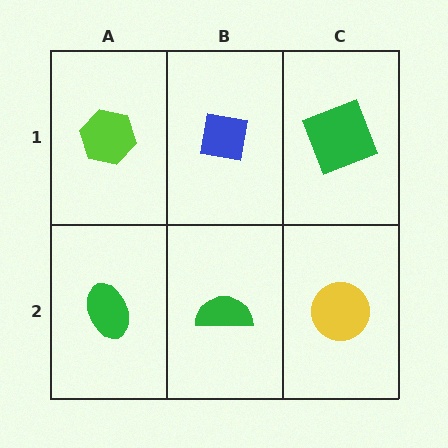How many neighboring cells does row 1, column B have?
3.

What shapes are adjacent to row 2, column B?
A blue square (row 1, column B), a green ellipse (row 2, column A), a yellow circle (row 2, column C).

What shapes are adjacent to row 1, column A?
A green ellipse (row 2, column A), a blue square (row 1, column B).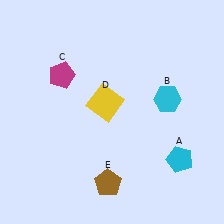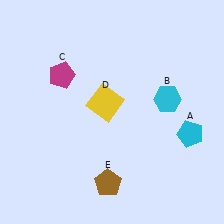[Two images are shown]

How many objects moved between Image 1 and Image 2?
1 object moved between the two images.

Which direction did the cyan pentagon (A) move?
The cyan pentagon (A) moved up.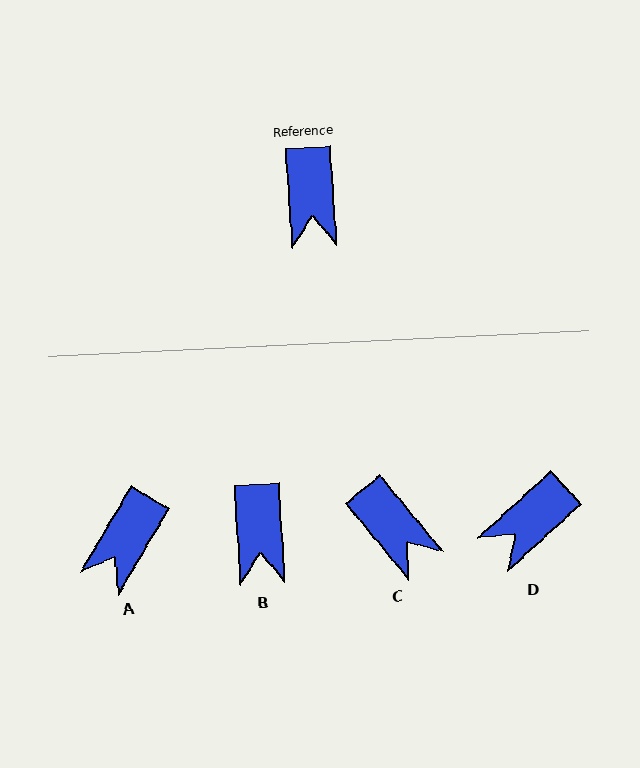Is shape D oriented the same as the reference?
No, it is off by about 51 degrees.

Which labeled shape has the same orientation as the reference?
B.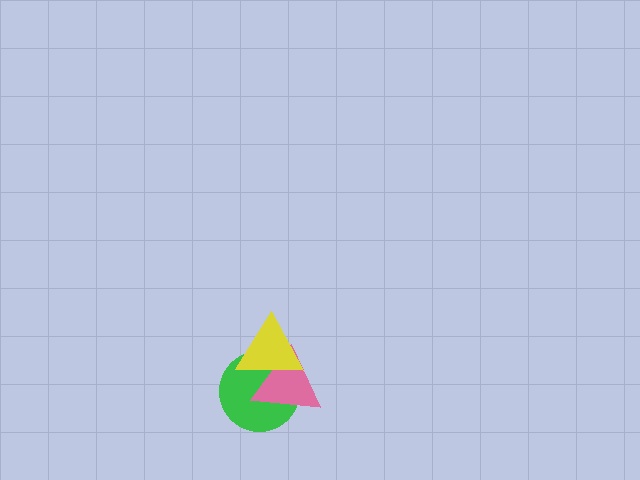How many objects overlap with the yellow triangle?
2 objects overlap with the yellow triangle.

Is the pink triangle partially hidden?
Yes, it is partially covered by another shape.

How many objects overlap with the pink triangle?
2 objects overlap with the pink triangle.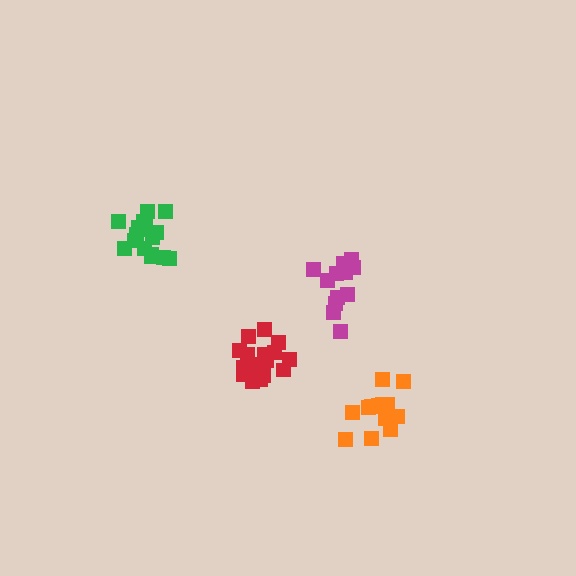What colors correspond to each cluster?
The clusters are colored: green, orange, magenta, red.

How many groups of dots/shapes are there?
There are 4 groups.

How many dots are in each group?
Group 1: 18 dots, Group 2: 15 dots, Group 3: 12 dots, Group 4: 18 dots (63 total).